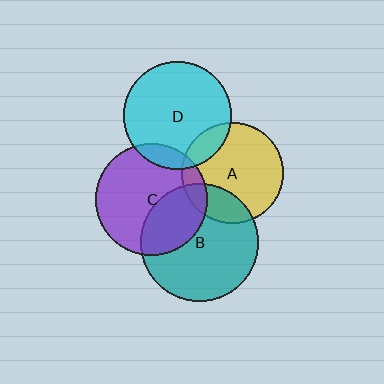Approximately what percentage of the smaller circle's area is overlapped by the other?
Approximately 35%.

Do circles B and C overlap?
Yes.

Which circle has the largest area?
Circle B (teal).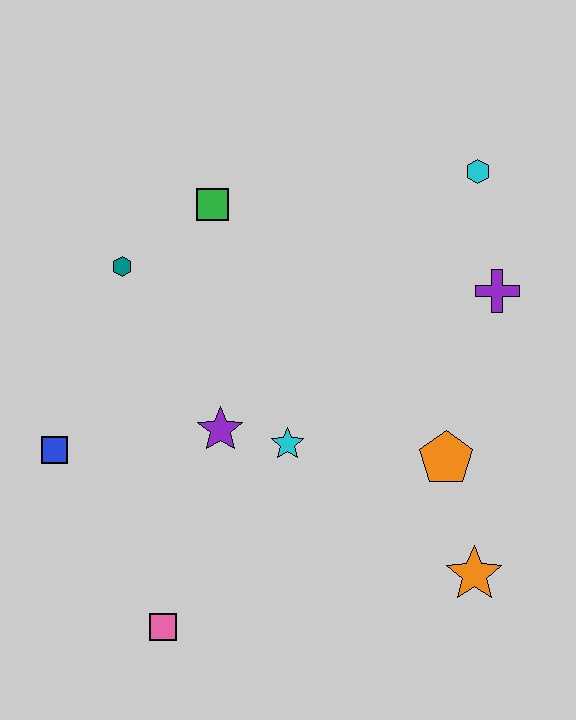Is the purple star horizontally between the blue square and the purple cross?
Yes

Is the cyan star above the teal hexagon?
No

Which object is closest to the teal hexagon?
The green square is closest to the teal hexagon.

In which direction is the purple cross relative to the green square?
The purple cross is to the right of the green square.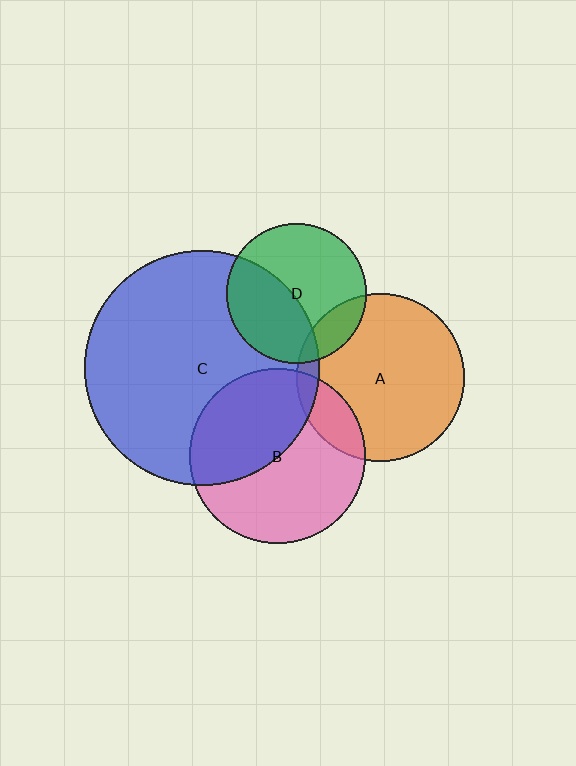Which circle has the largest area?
Circle C (blue).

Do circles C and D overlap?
Yes.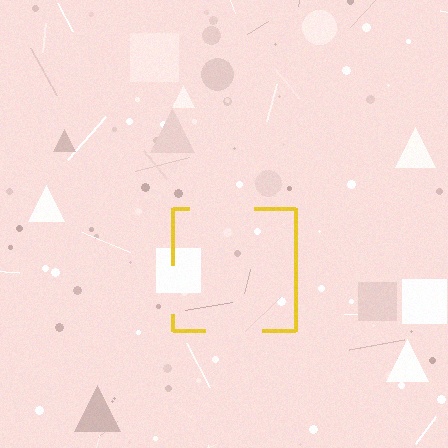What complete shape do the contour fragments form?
The contour fragments form a square.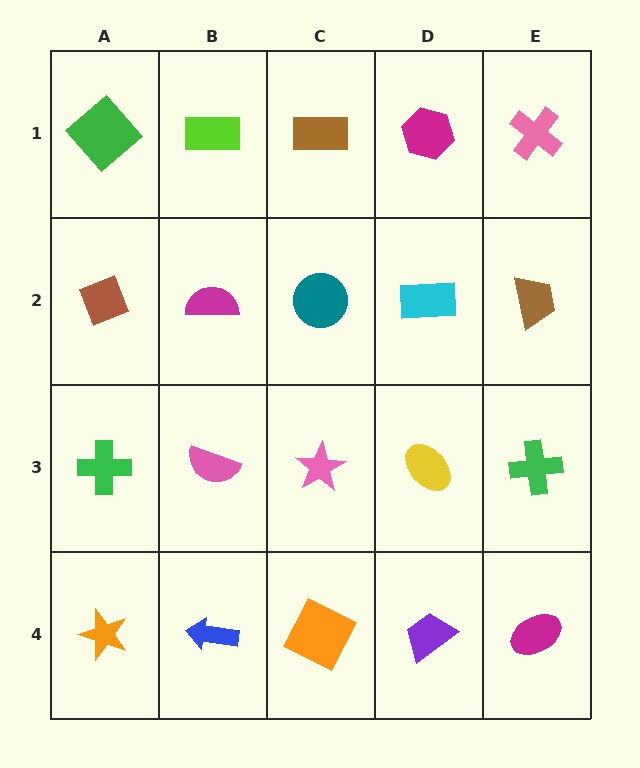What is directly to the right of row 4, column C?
A purple trapezoid.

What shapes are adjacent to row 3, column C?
A teal circle (row 2, column C), an orange square (row 4, column C), a pink semicircle (row 3, column B), a yellow ellipse (row 3, column D).